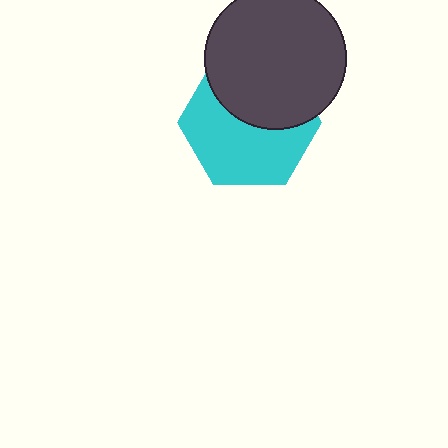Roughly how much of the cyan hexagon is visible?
About half of it is visible (roughly 58%).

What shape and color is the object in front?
The object in front is a dark gray circle.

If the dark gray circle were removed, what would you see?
You would see the complete cyan hexagon.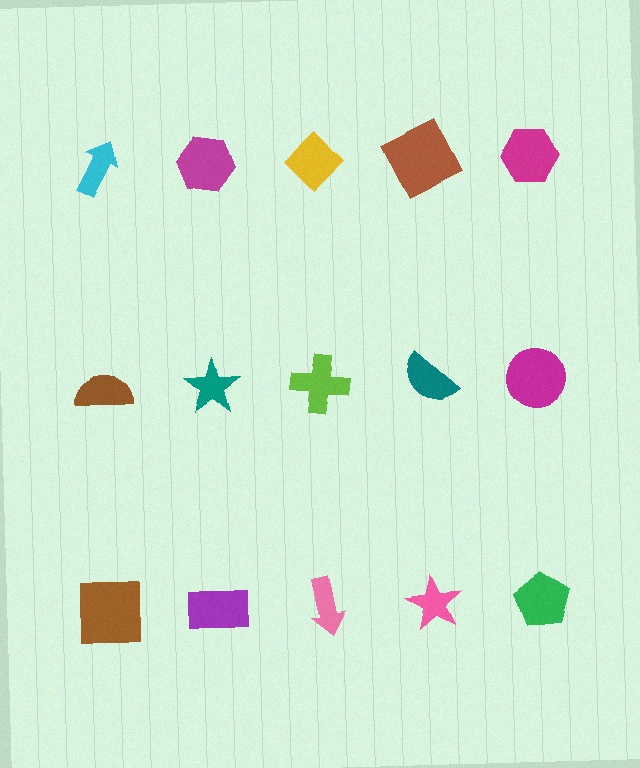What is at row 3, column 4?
A pink star.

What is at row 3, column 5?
A green pentagon.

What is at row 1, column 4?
A brown square.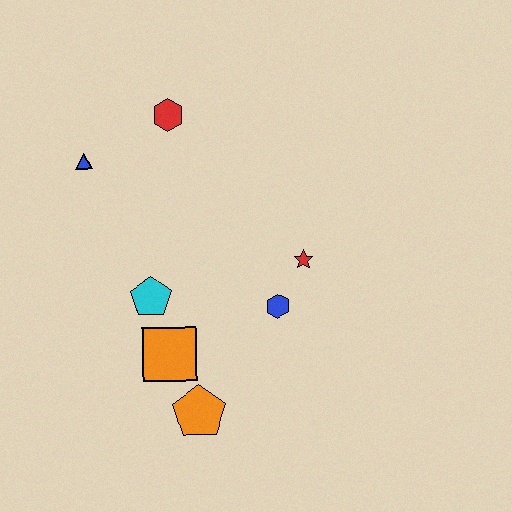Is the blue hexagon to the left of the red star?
Yes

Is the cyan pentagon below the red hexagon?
Yes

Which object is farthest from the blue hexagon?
The blue triangle is farthest from the blue hexagon.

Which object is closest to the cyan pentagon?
The orange square is closest to the cyan pentagon.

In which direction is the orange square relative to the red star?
The orange square is to the left of the red star.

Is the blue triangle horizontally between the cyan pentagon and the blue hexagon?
No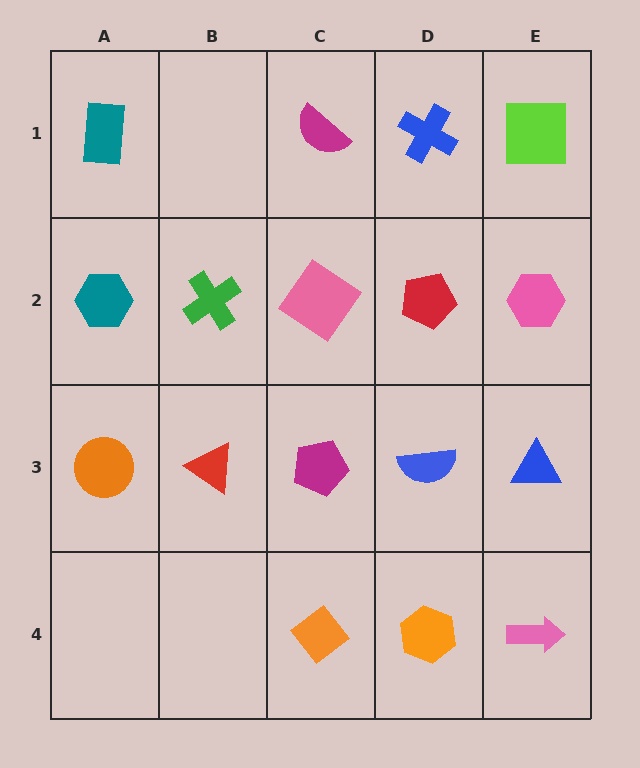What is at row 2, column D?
A red pentagon.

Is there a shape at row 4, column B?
No, that cell is empty.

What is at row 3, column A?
An orange circle.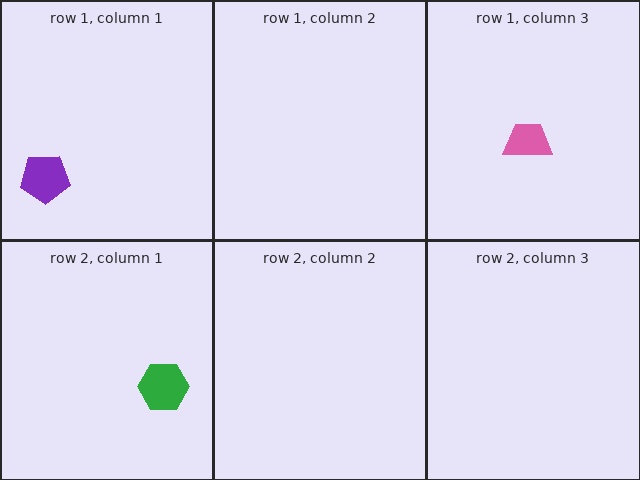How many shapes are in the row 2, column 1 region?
1.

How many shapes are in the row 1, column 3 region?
1.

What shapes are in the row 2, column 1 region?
The green hexagon.